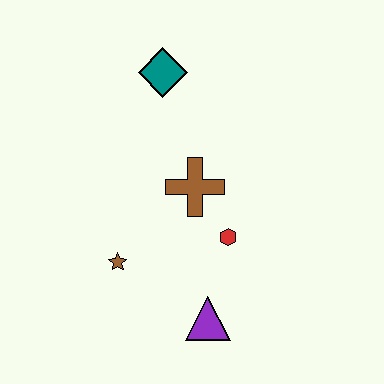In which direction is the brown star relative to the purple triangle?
The brown star is to the left of the purple triangle.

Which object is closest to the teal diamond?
The brown cross is closest to the teal diamond.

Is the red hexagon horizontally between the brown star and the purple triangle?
No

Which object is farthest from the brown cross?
The purple triangle is farthest from the brown cross.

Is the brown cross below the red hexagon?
No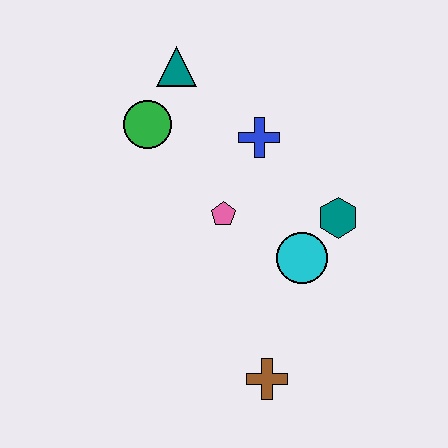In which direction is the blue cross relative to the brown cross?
The blue cross is above the brown cross.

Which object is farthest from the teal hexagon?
The teal triangle is farthest from the teal hexagon.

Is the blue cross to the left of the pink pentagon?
No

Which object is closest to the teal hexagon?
The cyan circle is closest to the teal hexagon.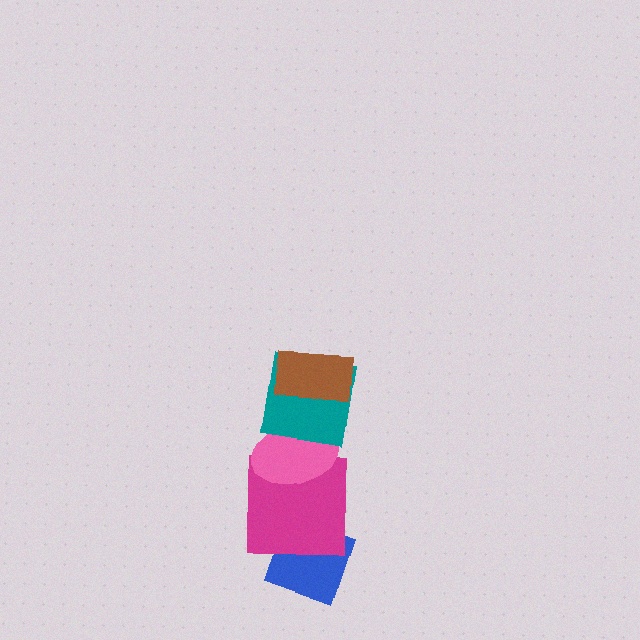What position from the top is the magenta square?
The magenta square is 4th from the top.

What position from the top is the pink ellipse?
The pink ellipse is 3rd from the top.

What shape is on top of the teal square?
The brown rectangle is on top of the teal square.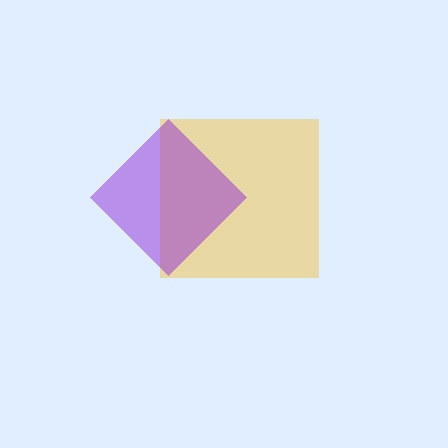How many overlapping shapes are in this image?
There are 2 overlapping shapes in the image.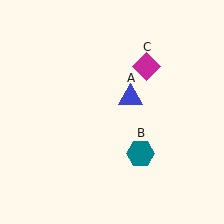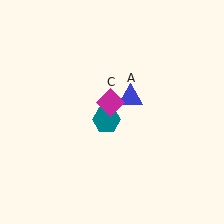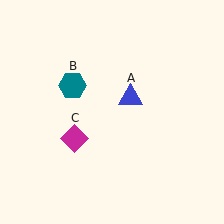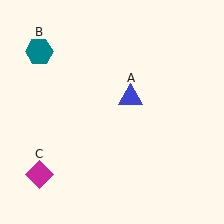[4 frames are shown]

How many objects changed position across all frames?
2 objects changed position: teal hexagon (object B), magenta diamond (object C).